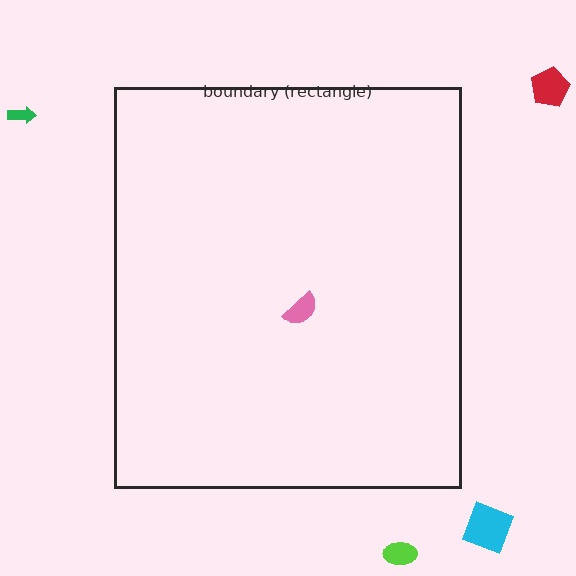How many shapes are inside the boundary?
1 inside, 4 outside.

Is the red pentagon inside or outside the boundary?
Outside.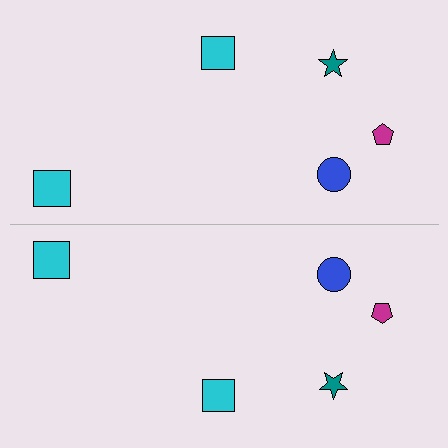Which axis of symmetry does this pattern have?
The pattern has a horizontal axis of symmetry running through the center of the image.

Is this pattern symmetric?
Yes, this pattern has bilateral (reflection) symmetry.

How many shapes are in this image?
There are 10 shapes in this image.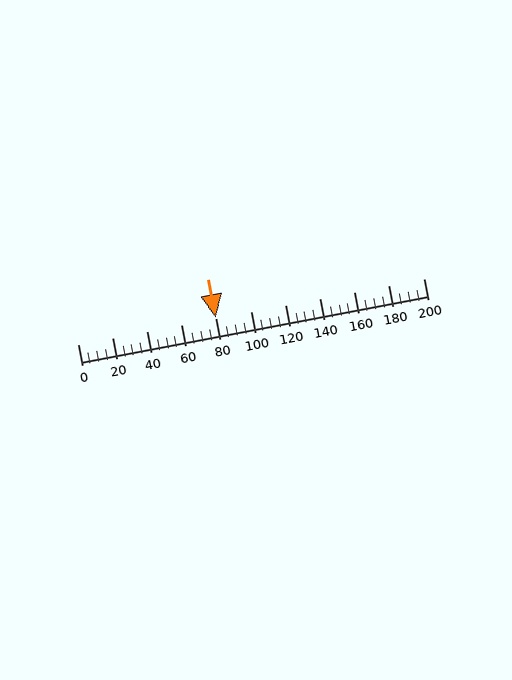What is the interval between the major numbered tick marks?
The major tick marks are spaced 20 units apart.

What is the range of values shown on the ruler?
The ruler shows values from 0 to 200.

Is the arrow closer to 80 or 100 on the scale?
The arrow is closer to 80.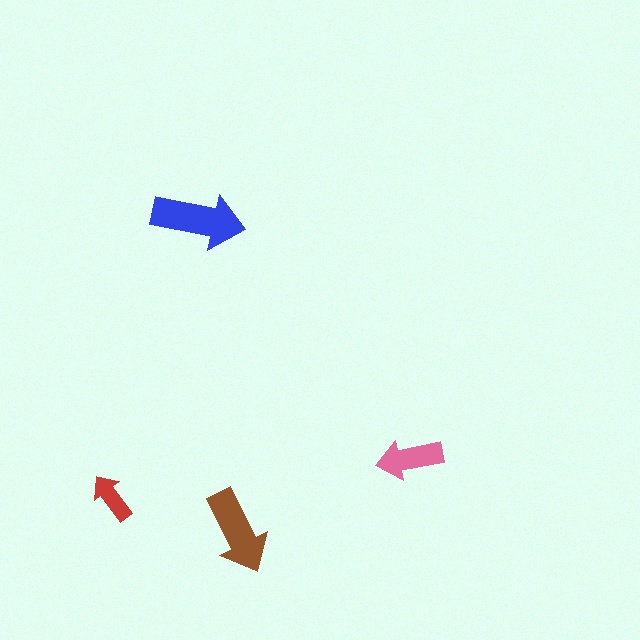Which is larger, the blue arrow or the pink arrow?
The blue one.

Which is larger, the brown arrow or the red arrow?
The brown one.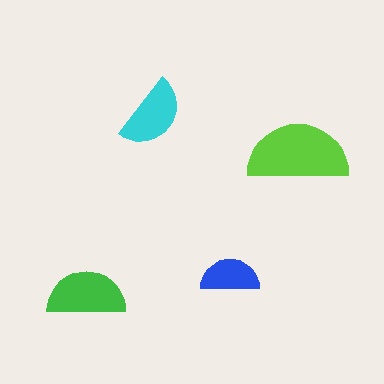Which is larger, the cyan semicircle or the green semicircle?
The green one.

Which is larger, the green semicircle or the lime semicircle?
The lime one.